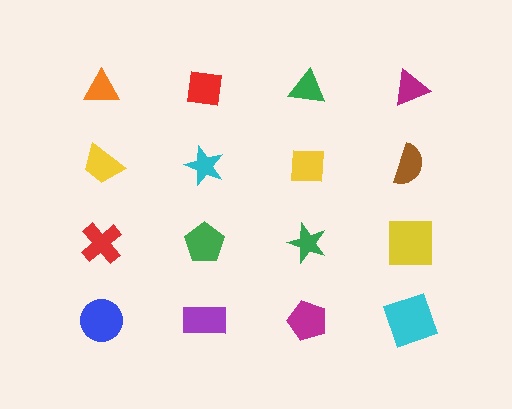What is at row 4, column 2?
A purple rectangle.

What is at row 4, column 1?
A blue circle.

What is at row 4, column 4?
A cyan square.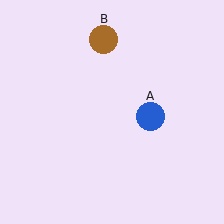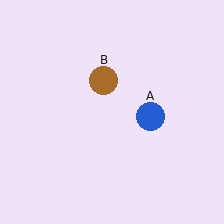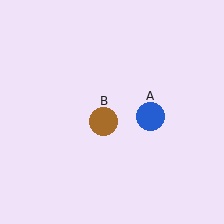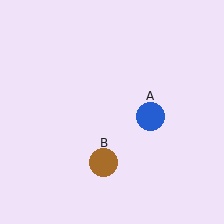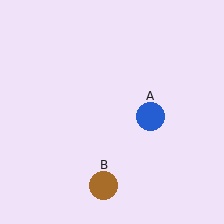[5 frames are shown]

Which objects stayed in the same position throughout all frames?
Blue circle (object A) remained stationary.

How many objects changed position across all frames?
1 object changed position: brown circle (object B).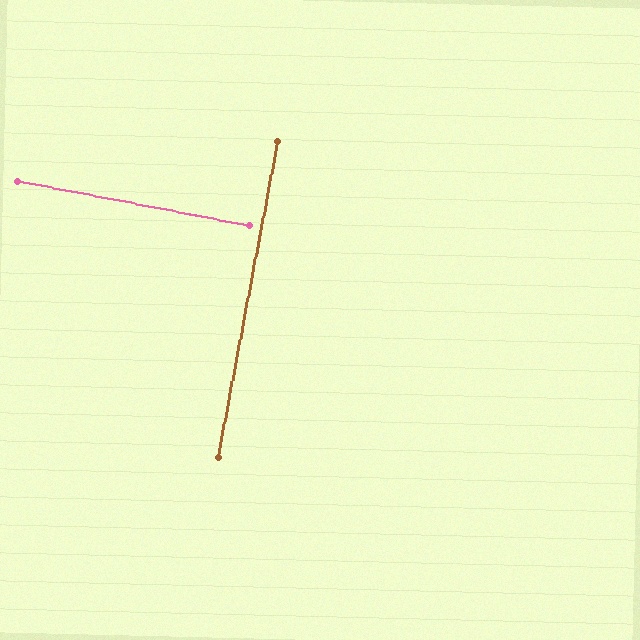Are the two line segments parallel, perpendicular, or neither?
Perpendicular — they meet at approximately 90°.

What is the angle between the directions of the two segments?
Approximately 90 degrees.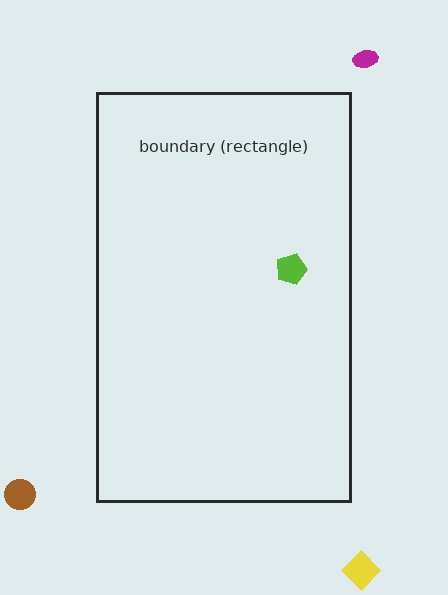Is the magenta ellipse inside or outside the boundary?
Outside.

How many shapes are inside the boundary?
1 inside, 3 outside.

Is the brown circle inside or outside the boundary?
Outside.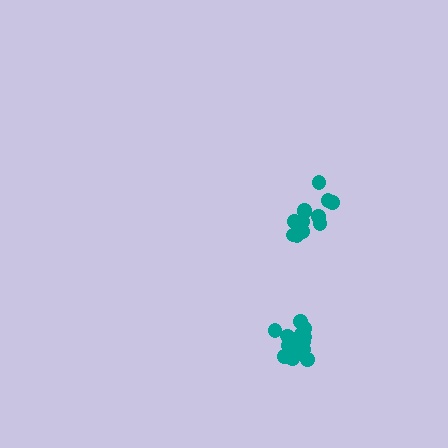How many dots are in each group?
Group 1: 16 dots, Group 2: 13 dots (29 total).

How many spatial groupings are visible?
There are 2 spatial groupings.